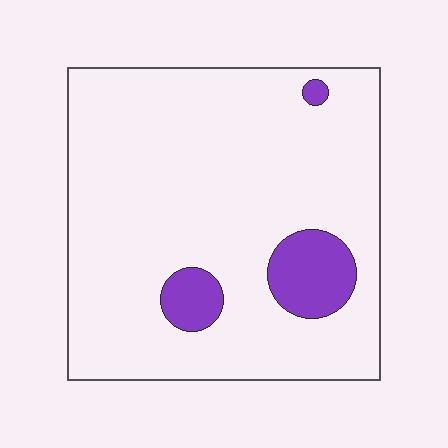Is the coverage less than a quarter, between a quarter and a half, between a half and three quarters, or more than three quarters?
Less than a quarter.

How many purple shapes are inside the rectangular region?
3.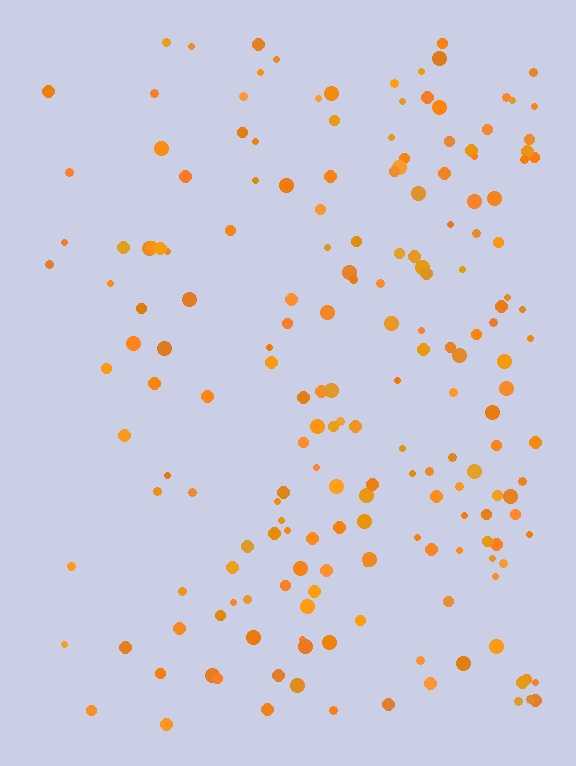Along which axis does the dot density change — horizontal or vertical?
Horizontal.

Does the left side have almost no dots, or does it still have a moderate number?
Still a moderate number, just noticeably fewer than the right.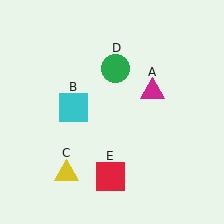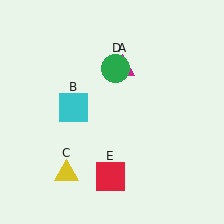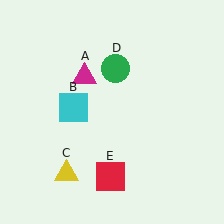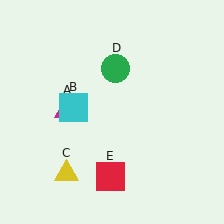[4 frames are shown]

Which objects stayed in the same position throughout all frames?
Cyan square (object B) and yellow triangle (object C) and green circle (object D) and red square (object E) remained stationary.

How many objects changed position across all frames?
1 object changed position: magenta triangle (object A).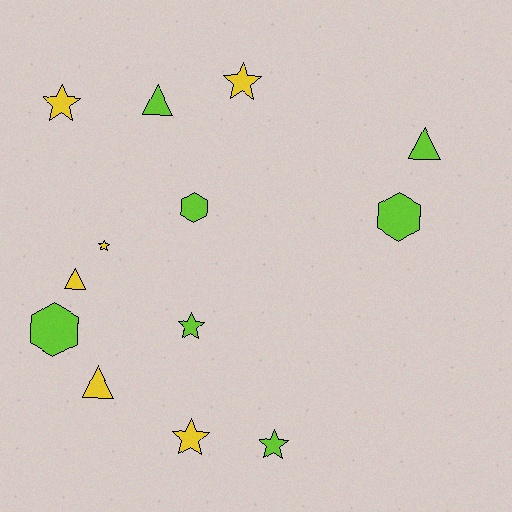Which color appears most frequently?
Lime, with 7 objects.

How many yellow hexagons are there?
There are no yellow hexagons.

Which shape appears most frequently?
Star, with 6 objects.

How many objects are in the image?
There are 13 objects.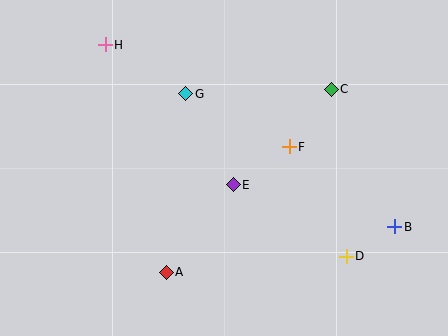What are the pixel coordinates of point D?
Point D is at (346, 256).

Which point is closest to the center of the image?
Point E at (233, 185) is closest to the center.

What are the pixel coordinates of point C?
Point C is at (331, 89).